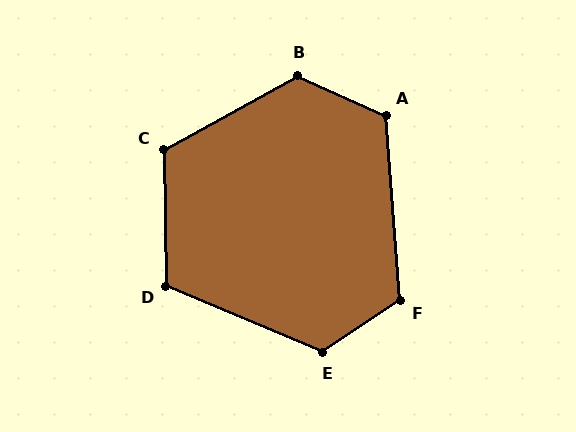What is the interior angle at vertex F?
Approximately 119 degrees (obtuse).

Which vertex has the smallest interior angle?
D, at approximately 114 degrees.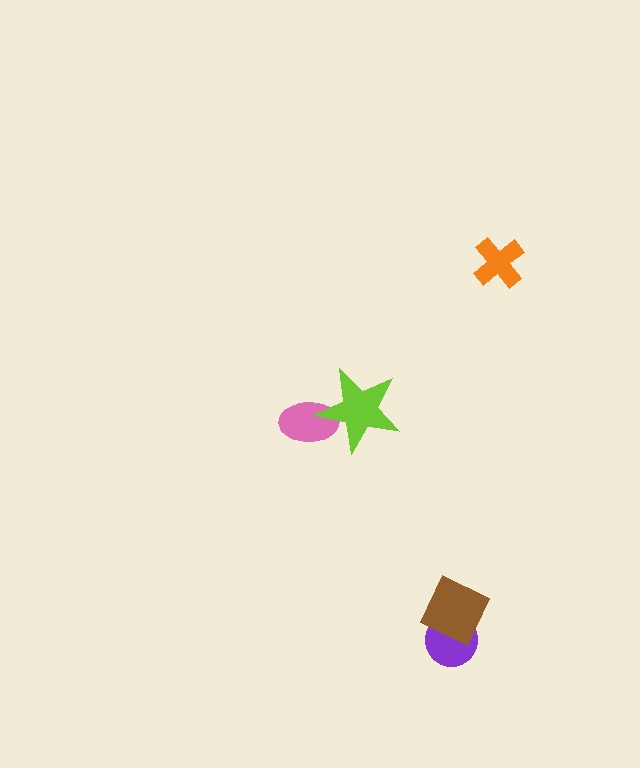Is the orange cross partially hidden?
No, no other shape covers it.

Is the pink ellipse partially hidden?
Yes, it is partially covered by another shape.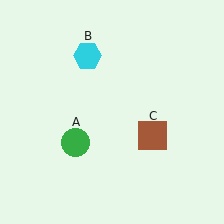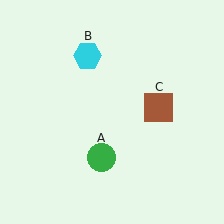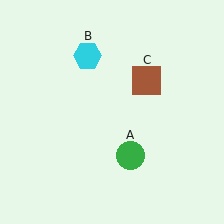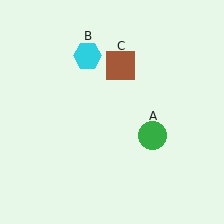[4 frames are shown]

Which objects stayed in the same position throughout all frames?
Cyan hexagon (object B) remained stationary.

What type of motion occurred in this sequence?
The green circle (object A), brown square (object C) rotated counterclockwise around the center of the scene.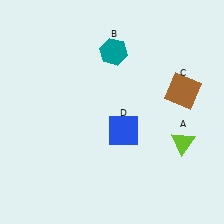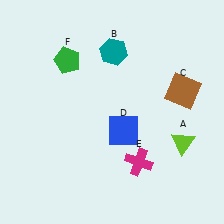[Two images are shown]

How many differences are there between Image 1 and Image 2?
There are 2 differences between the two images.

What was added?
A magenta cross (E), a green pentagon (F) were added in Image 2.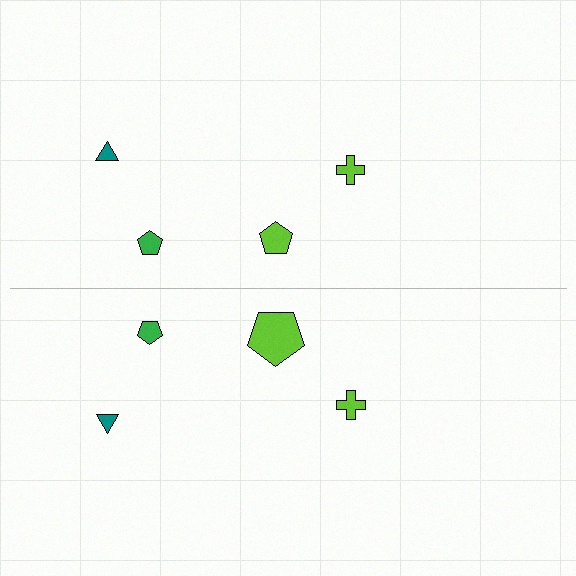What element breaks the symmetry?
The lime pentagon on the bottom side has a different size than its mirror counterpart.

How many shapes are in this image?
There are 8 shapes in this image.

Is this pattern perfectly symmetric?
No, the pattern is not perfectly symmetric. The lime pentagon on the bottom side has a different size than its mirror counterpart.